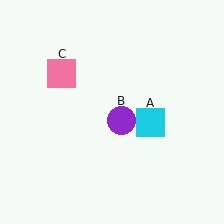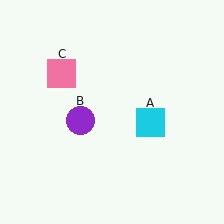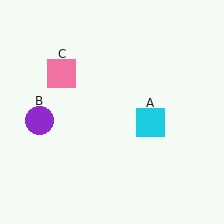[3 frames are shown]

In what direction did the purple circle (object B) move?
The purple circle (object B) moved left.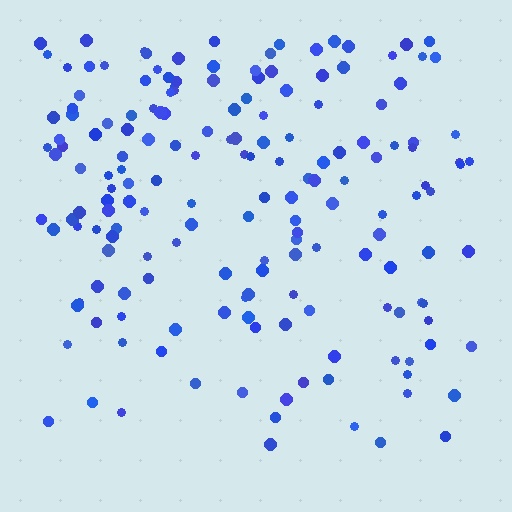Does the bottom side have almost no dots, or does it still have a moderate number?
Still a moderate number, just noticeably fewer than the top.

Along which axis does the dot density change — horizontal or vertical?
Vertical.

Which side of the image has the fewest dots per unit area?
The bottom.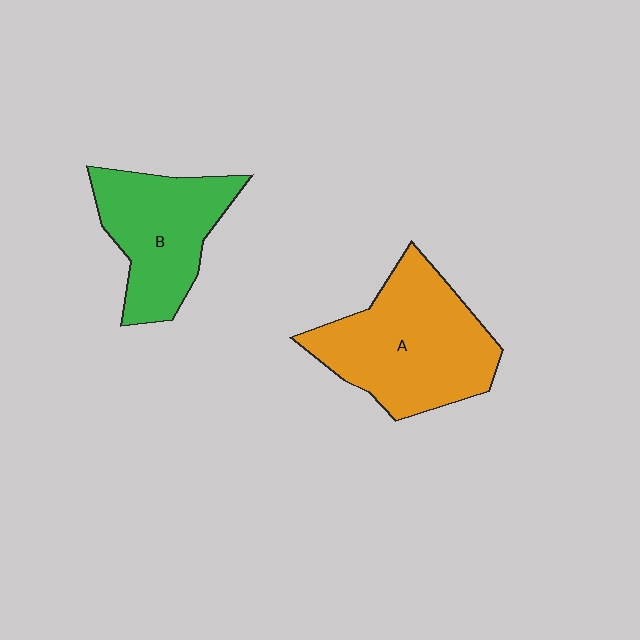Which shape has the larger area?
Shape A (orange).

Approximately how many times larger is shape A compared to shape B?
Approximately 1.3 times.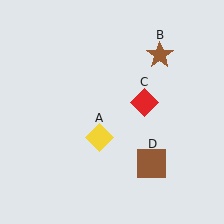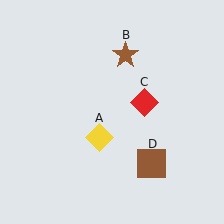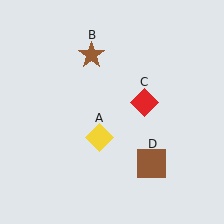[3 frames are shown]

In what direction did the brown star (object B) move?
The brown star (object B) moved left.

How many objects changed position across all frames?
1 object changed position: brown star (object B).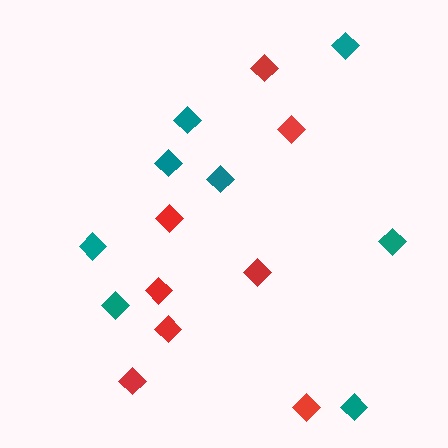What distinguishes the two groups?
There are 2 groups: one group of teal diamonds (8) and one group of red diamonds (8).